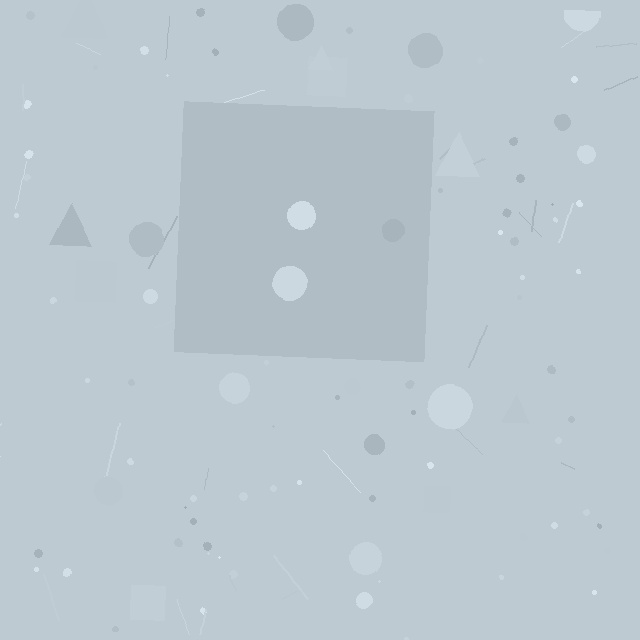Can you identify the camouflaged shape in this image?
The camouflaged shape is a square.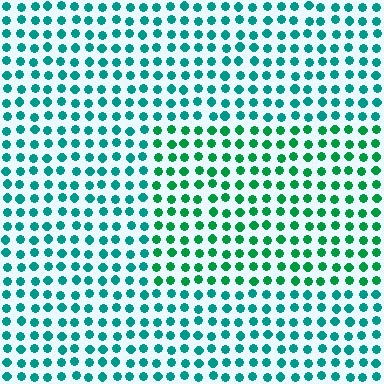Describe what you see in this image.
The image is filled with small teal elements in a uniform arrangement. A rectangle-shaped region is visible where the elements are tinted to a slightly different hue, forming a subtle color boundary.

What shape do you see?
I see a rectangle.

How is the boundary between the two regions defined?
The boundary is defined purely by a slight shift in hue (about 29 degrees). Spacing, size, and orientation are identical on both sides.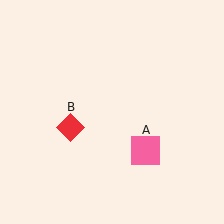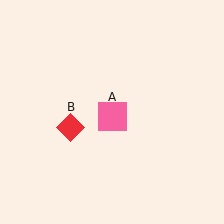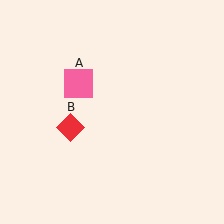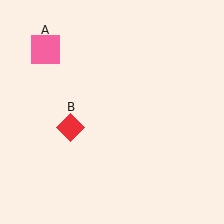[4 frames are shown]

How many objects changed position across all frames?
1 object changed position: pink square (object A).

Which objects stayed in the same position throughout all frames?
Red diamond (object B) remained stationary.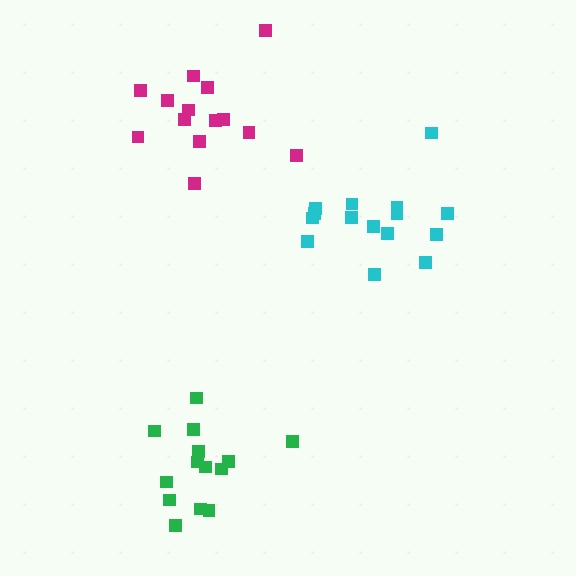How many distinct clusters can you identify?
There are 3 distinct clusters.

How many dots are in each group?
Group 1: 14 dots, Group 2: 15 dots, Group 3: 14 dots (43 total).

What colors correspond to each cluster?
The clusters are colored: magenta, cyan, green.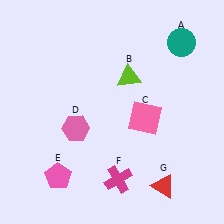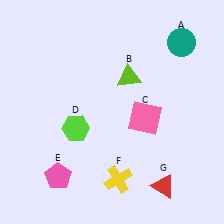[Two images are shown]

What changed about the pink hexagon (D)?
In Image 1, D is pink. In Image 2, it changed to lime.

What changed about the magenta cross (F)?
In Image 1, F is magenta. In Image 2, it changed to yellow.